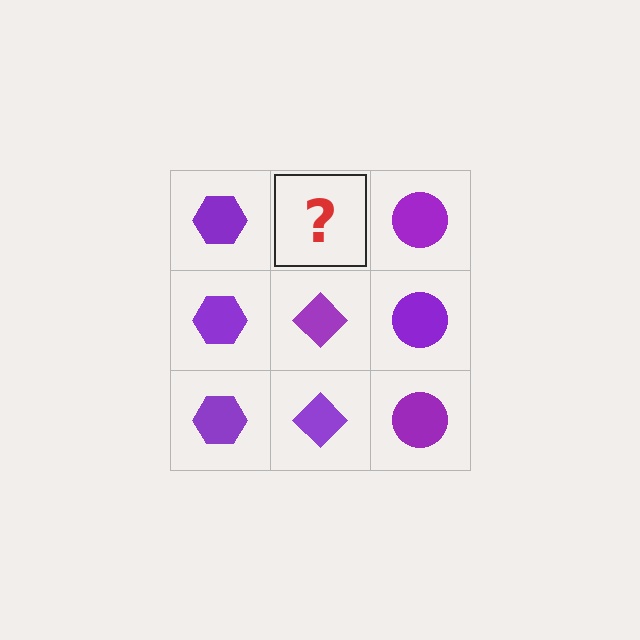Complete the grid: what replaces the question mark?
The question mark should be replaced with a purple diamond.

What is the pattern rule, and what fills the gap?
The rule is that each column has a consistent shape. The gap should be filled with a purple diamond.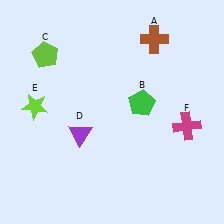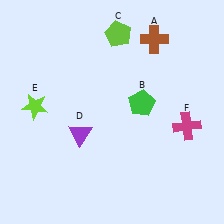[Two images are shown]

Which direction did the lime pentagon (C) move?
The lime pentagon (C) moved right.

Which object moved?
The lime pentagon (C) moved right.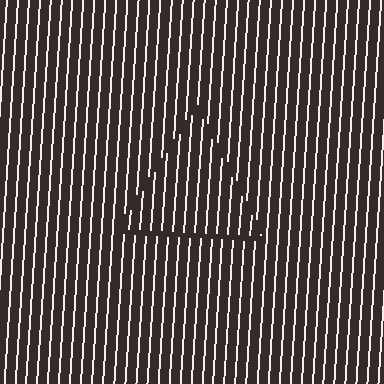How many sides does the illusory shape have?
3 sides — the line-ends trace a triangle.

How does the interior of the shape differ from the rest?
The interior of the shape contains the same grating, shifted by half a period — the contour is defined by the phase discontinuity where line-ends from the inner and outer gratings abut.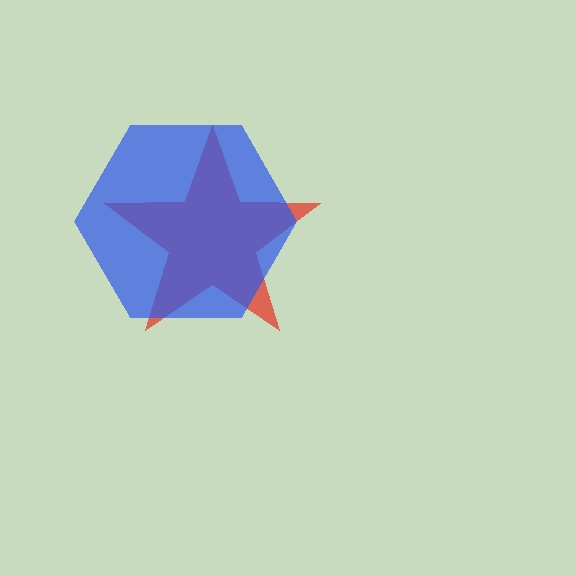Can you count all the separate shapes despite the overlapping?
Yes, there are 2 separate shapes.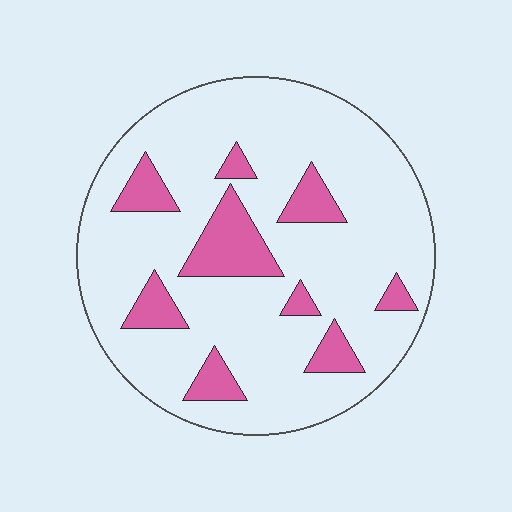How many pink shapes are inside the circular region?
9.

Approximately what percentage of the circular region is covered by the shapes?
Approximately 20%.